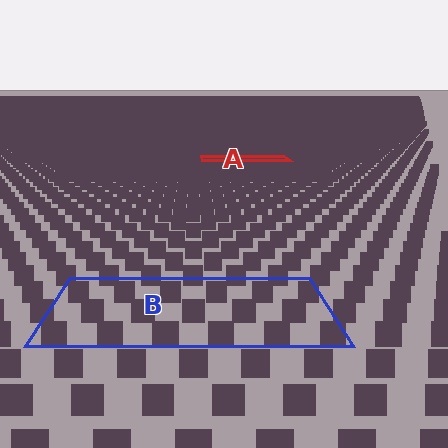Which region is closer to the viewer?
Region B is closer. The texture elements there are larger and more spread out.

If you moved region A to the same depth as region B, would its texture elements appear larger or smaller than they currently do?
They would appear larger. At a closer depth, the same texture elements are projected at a bigger on-screen size.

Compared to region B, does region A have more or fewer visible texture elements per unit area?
Region A has more texture elements per unit area — they are packed more densely because it is farther away.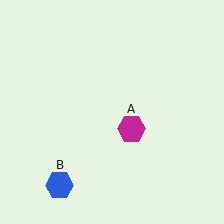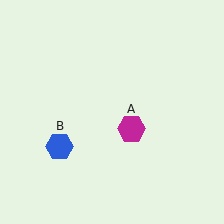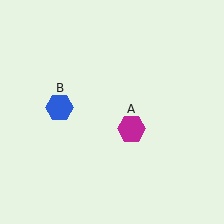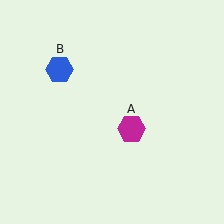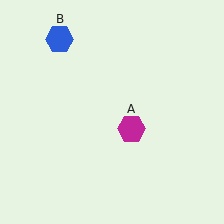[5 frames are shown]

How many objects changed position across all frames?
1 object changed position: blue hexagon (object B).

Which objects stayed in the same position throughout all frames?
Magenta hexagon (object A) remained stationary.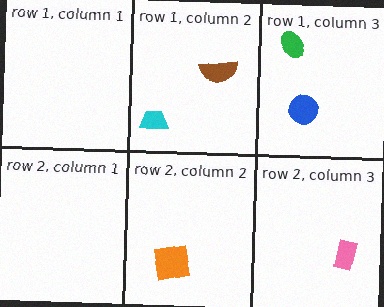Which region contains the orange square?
The row 2, column 2 region.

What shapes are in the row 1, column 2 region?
The brown semicircle, the cyan trapezoid.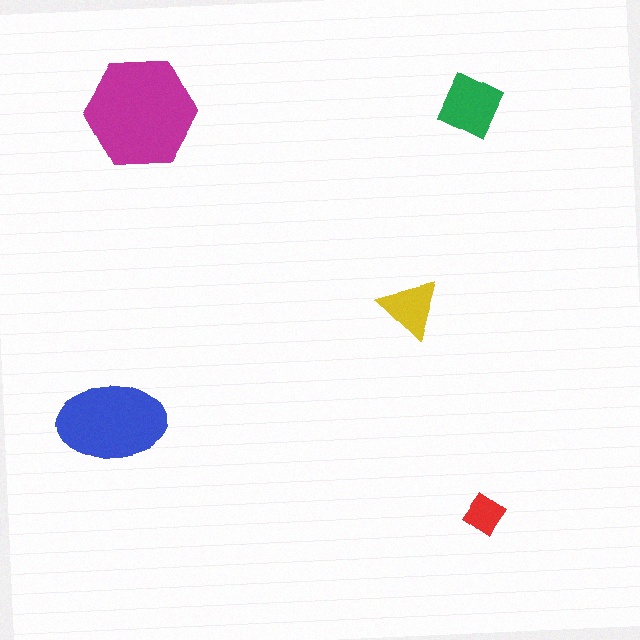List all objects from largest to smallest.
The magenta hexagon, the blue ellipse, the green diamond, the yellow triangle, the red diamond.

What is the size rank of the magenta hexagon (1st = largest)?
1st.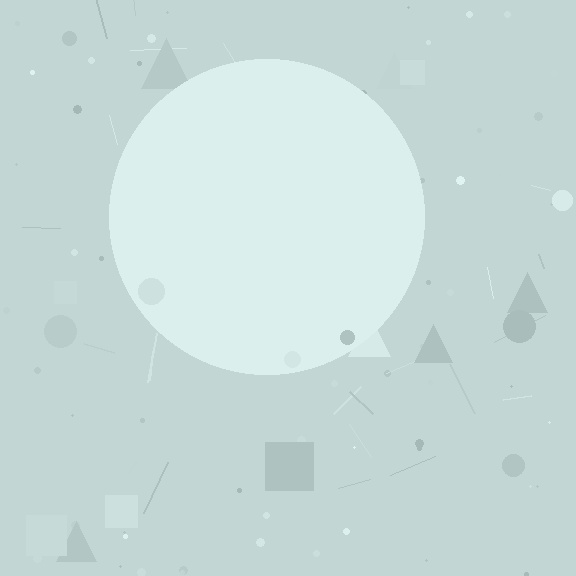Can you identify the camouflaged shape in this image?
The camouflaged shape is a circle.